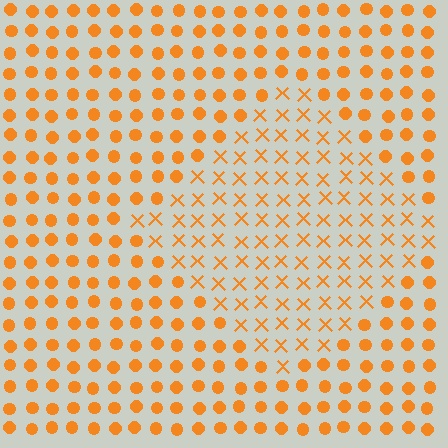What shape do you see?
I see a diamond.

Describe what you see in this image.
The image is filled with small orange elements arranged in a uniform grid. A diamond-shaped region contains X marks, while the surrounding area contains circles. The boundary is defined purely by the change in element shape.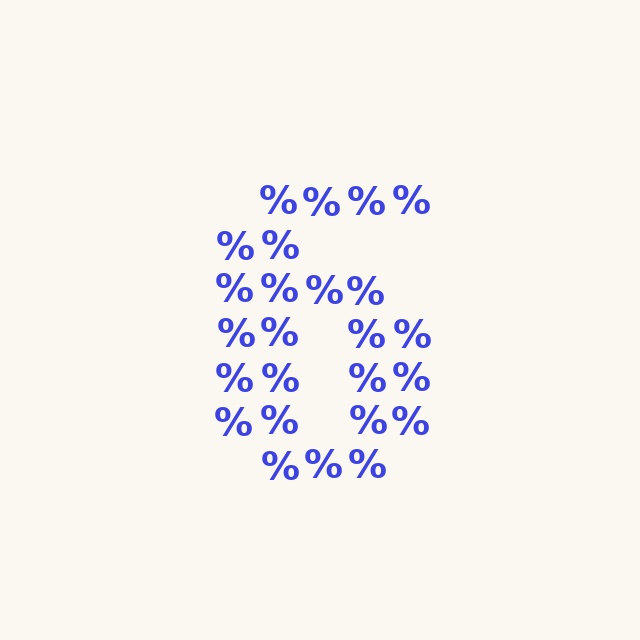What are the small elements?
The small elements are percent signs.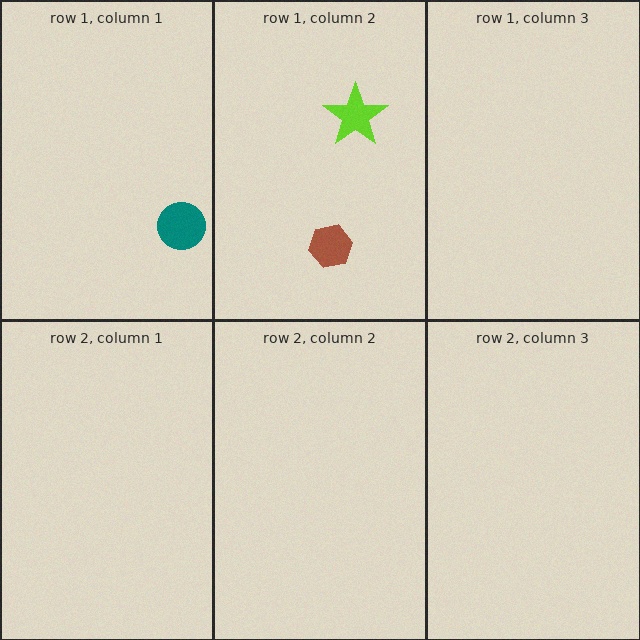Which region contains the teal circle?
The row 1, column 1 region.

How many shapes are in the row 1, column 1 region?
1.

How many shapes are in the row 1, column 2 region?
2.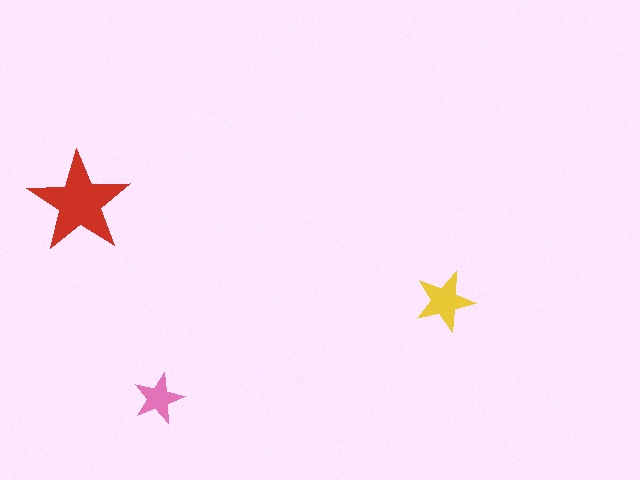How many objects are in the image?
There are 3 objects in the image.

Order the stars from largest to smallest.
the red one, the yellow one, the pink one.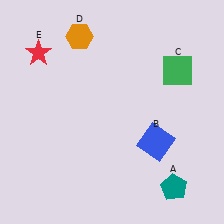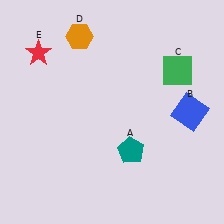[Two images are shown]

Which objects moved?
The objects that moved are: the teal pentagon (A), the blue square (B).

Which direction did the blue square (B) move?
The blue square (B) moved right.